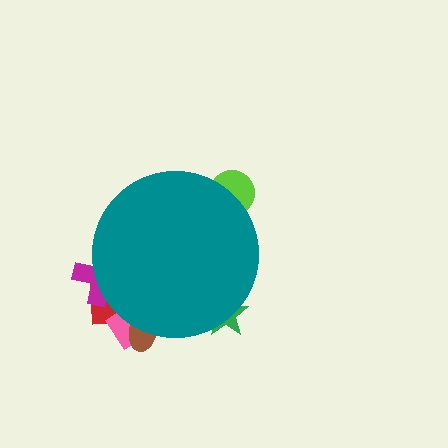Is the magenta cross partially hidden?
Yes, the magenta cross is partially hidden behind the teal circle.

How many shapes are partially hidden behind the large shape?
6 shapes are partially hidden.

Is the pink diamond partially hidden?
Yes, the pink diamond is partially hidden behind the teal circle.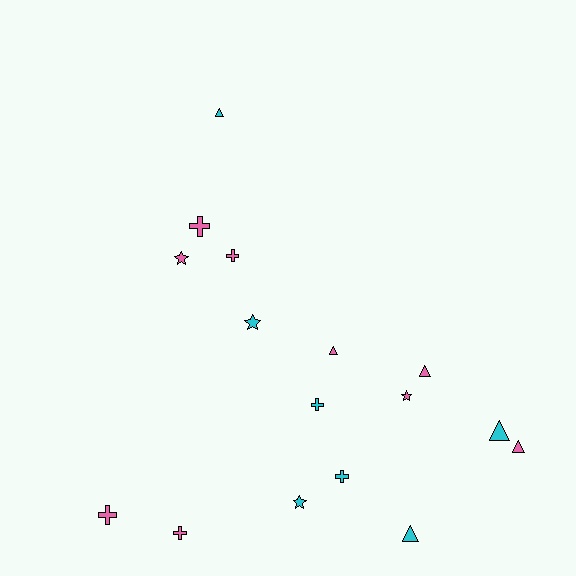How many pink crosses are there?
There are 4 pink crosses.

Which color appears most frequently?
Pink, with 9 objects.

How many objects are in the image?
There are 16 objects.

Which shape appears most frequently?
Cross, with 6 objects.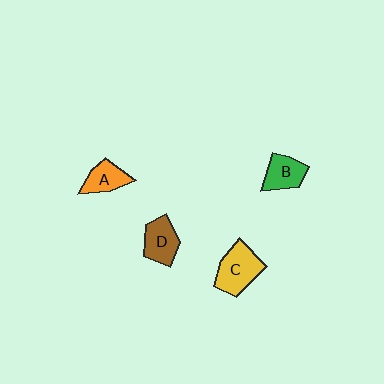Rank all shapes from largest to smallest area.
From largest to smallest: C (yellow), D (brown), B (green), A (orange).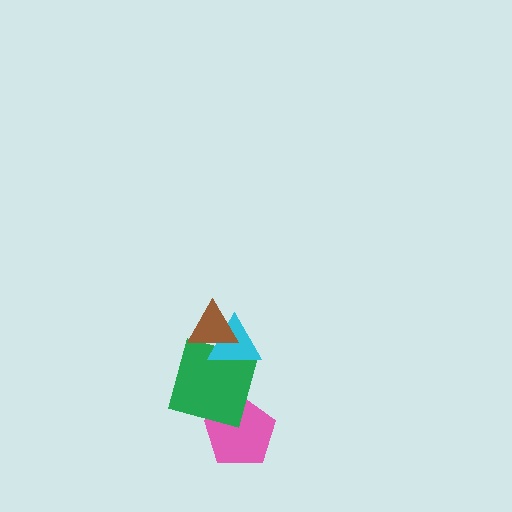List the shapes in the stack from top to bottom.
From top to bottom: the brown triangle, the cyan triangle, the green square, the pink pentagon.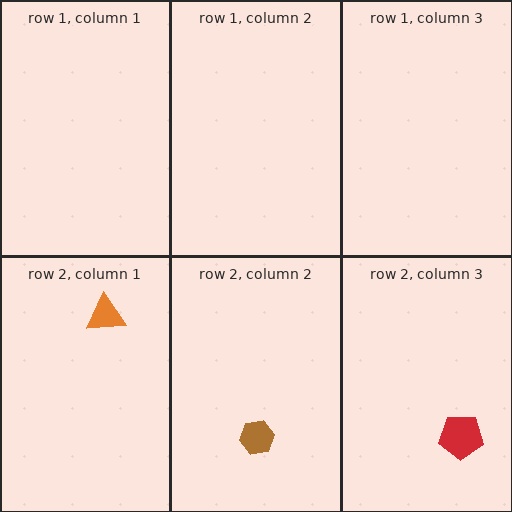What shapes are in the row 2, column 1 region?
The orange triangle.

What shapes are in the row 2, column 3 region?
The red pentagon.